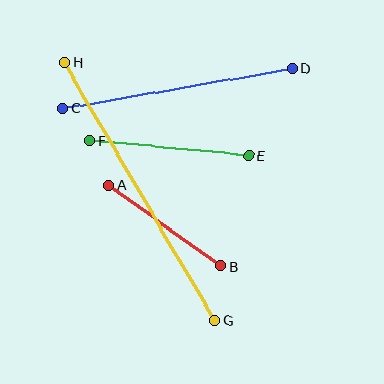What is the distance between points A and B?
The distance is approximately 138 pixels.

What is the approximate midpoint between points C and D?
The midpoint is at approximately (178, 88) pixels.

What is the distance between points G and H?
The distance is approximately 299 pixels.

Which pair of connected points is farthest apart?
Points G and H are farthest apart.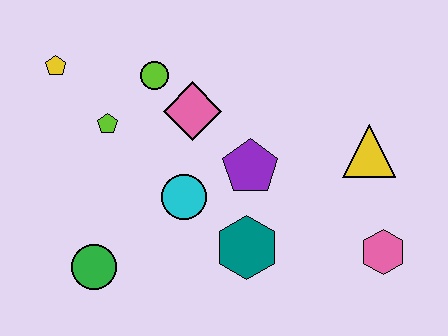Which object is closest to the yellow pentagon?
The lime pentagon is closest to the yellow pentagon.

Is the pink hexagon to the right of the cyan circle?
Yes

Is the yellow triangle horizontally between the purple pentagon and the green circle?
No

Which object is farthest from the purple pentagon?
The yellow pentagon is farthest from the purple pentagon.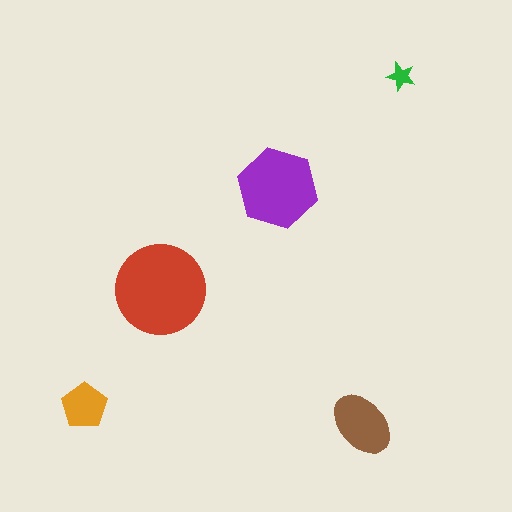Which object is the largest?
The red circle.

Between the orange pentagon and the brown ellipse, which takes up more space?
The brown ellipse.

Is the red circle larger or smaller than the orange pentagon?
Larger.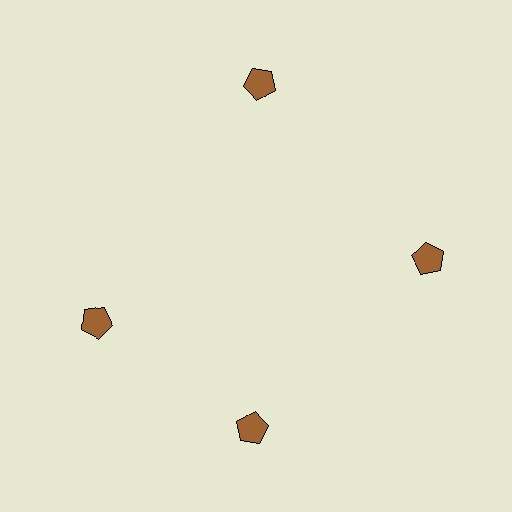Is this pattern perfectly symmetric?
No. The 4 brown pentagons are arranged in a ring, but one element near the 9 o'clock position is rotated out of alignment along the ring, breaking the 4-fold rotational symmetry.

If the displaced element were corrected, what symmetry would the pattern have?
It would have 4-fold rotational symmetry — the pattern would map onto itself every 90 degrees.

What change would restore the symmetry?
The symmetry would be restored by rotating it back into even spacing with its neighbors so that all 4 pentagons sit at equal angles and equal distance from the center.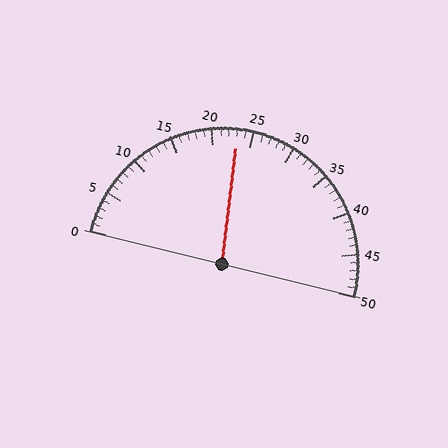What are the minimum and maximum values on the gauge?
The gauge ranges from 0 to 50.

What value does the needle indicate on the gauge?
The needle indicates approximately 23.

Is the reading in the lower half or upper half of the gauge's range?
The reading is in the lower half of the range (0 to 50).